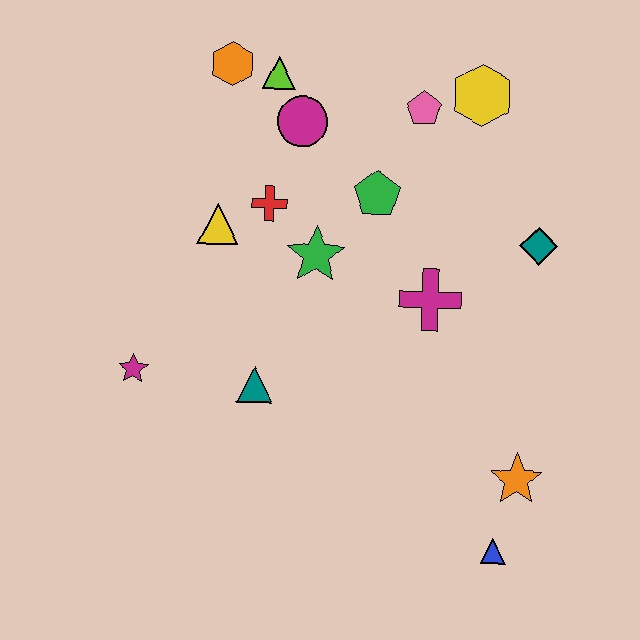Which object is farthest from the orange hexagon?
The blue triangle is farthest from the orange hexagon.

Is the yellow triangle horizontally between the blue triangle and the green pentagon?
No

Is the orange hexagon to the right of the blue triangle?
No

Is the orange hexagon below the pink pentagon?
No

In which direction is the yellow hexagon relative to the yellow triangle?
The yellow hexagon is to the right of the yellow triangle.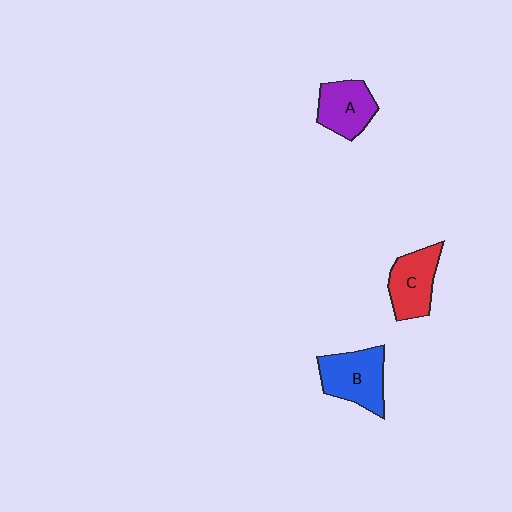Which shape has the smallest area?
Shape A (purple).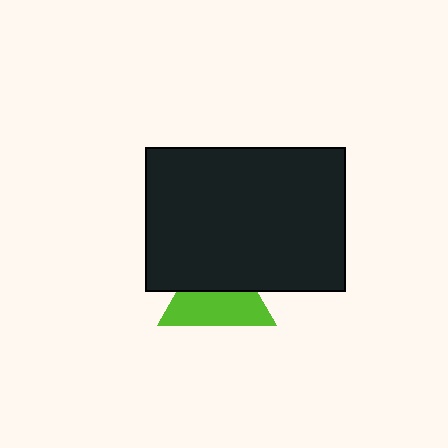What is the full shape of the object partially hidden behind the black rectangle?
The partially hidden object is a lime triangle.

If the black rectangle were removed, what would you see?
You would see the complete lime triangle.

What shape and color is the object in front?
The object in front is a black rectangle.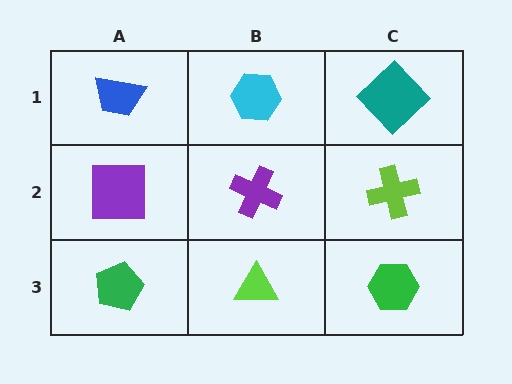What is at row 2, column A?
A purple square.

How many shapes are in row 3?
3 shapes.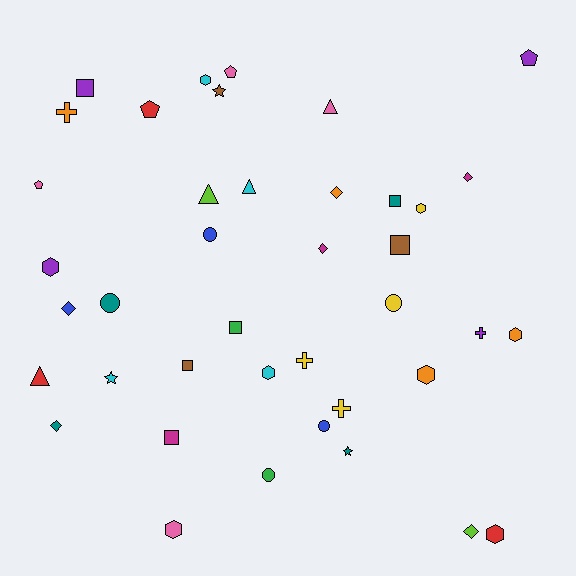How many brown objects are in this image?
There are 3 brown objects.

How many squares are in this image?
There are 6 squares.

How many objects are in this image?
There are 40 objects.